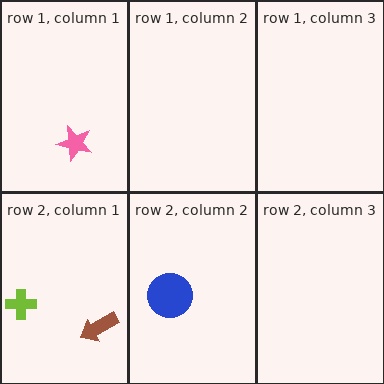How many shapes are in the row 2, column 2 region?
1.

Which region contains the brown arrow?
The row 2, column 1 region.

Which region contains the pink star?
The row 1, column 1 region.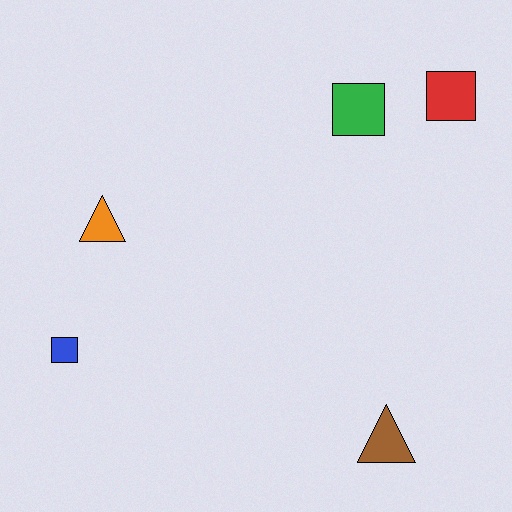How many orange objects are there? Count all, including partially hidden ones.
There is 1 orange object.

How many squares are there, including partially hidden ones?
There are 3 squares.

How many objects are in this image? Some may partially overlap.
There are 5 objects.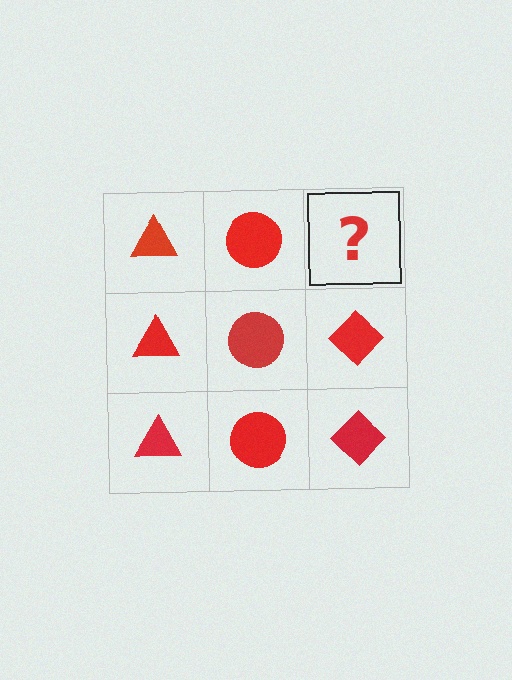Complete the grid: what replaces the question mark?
The question mark should be replaced with a red diamond.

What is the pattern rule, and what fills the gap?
The rule is that each column has a consistent shape. The gap should be filled with a red diamond.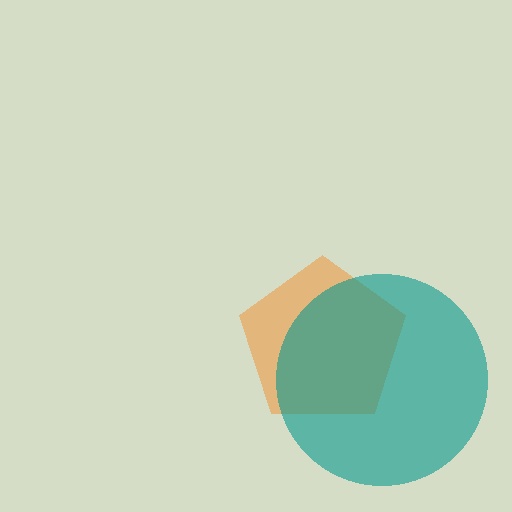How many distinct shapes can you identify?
There are 2 distinct shapes: an orange pentagon, a teal circle.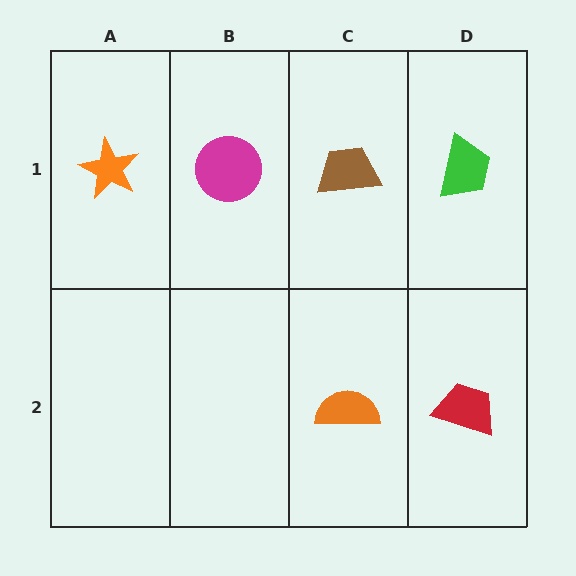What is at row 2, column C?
An orange semicircle.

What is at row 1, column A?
An orange star.